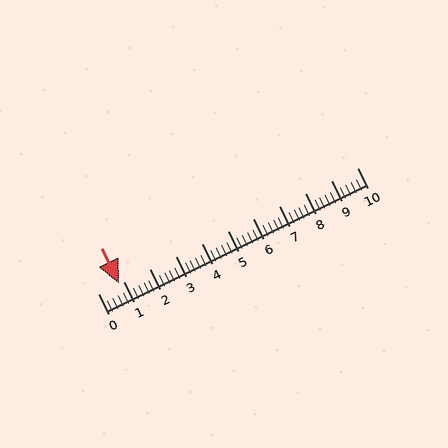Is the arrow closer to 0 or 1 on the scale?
The arrow is closer to 1.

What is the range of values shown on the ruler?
The ruler shows values from 0 to 10.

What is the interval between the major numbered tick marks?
The major tick marks are spaced 1 units apart.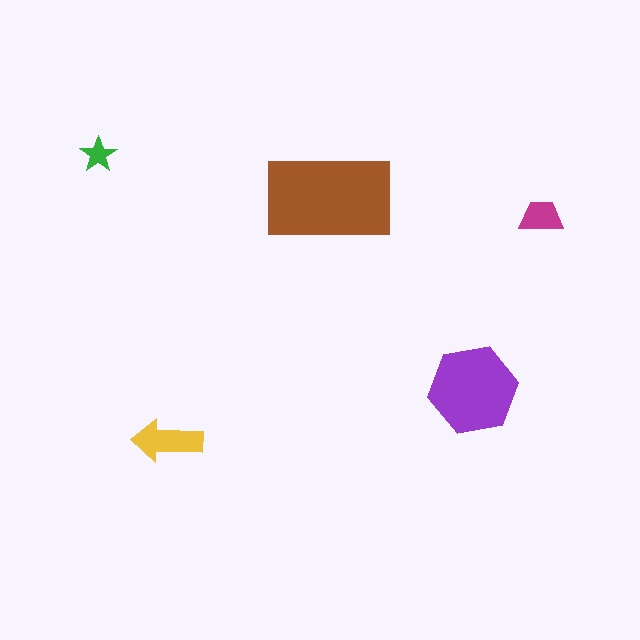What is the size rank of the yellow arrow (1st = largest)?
3rd.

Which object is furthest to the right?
The magenta trapezoid is rightmost.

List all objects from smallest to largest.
The green star, the magenta trapezoid, the yellow arrow, the purple hexagon, the brown rectangle.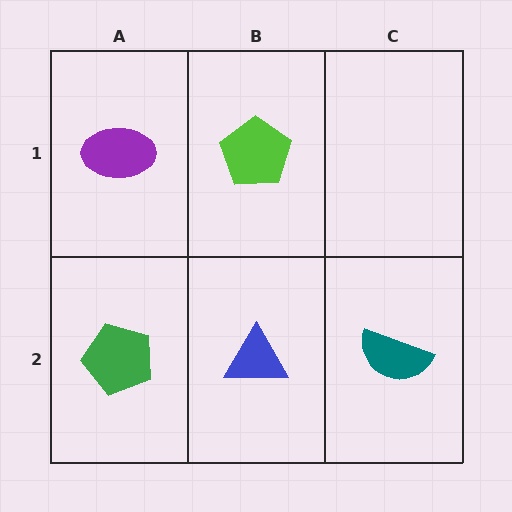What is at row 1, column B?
A lime pentagon.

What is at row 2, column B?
A blue triangle.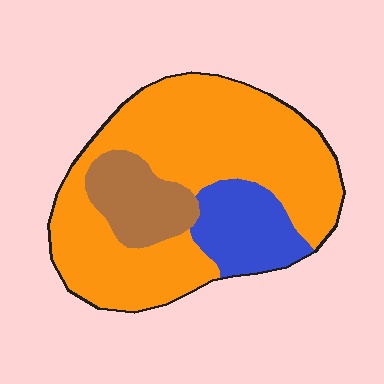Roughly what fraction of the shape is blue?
Blue takes up less than a quarter of the shape.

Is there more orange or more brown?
Orange.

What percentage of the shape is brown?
Brown takes up about one eighth (1/8) of the shape.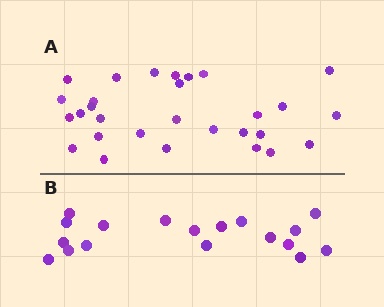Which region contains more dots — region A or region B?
Region A (the top region) has more dots.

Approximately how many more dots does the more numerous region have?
Region A has roughly 12 or so more dots than region B.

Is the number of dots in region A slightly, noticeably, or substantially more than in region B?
Region A has substantially more. The ratio is roughly 1.6 to 1.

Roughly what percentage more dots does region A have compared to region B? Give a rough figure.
About 60% more.